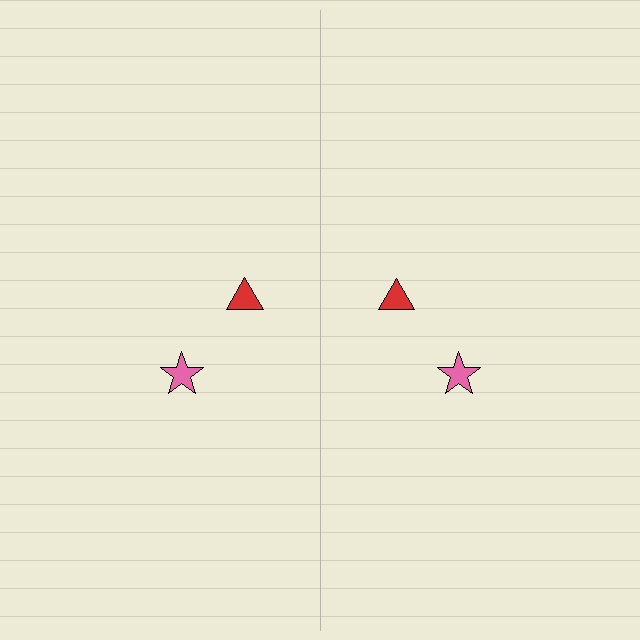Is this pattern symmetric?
Yes, this pattern has bilateral (reflection) symmetry.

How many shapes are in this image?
There are 4 shapes in this image.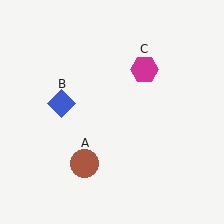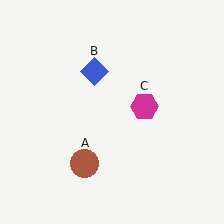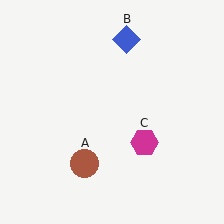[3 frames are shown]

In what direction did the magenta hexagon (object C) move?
The magenta hexagon (object C) moved down.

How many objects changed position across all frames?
2 objects changed position: blue diamond (object B), magenta hexagon (object C).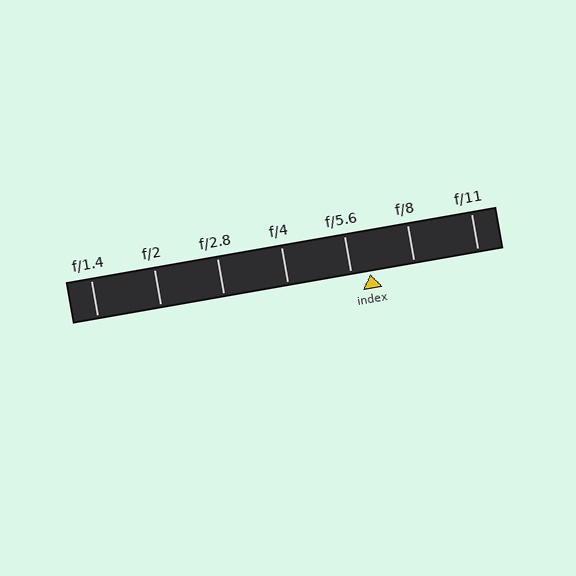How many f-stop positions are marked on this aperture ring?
There are 7 f-stop positions marked.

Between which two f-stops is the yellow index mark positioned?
The index mark is between f/5.6 and f/8.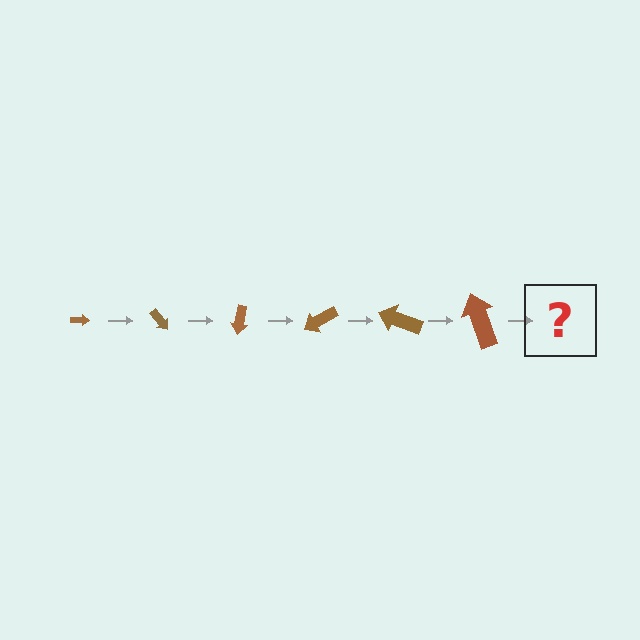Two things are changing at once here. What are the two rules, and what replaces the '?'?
The two rules are that the arrow grows larger each step and it rotates 50 degrees each step. The '?' should be an arrow, larger than the previous one and rotated 300 degrees from the start.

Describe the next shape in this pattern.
It should be an arrow, larger than the previous one and rotated 300 degrees from the start.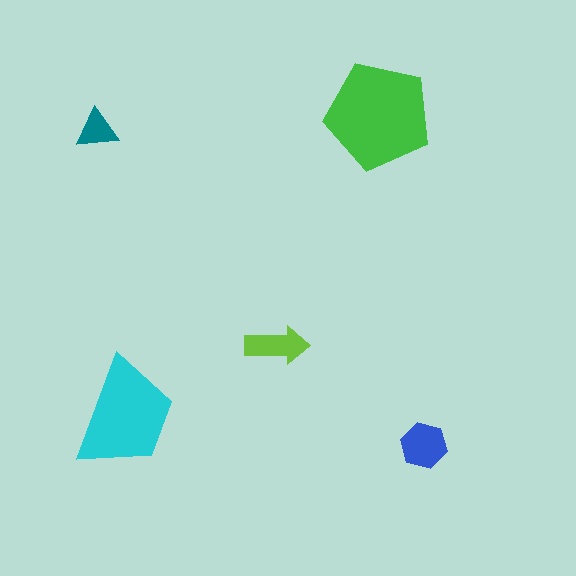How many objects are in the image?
There are 5 objects in the image.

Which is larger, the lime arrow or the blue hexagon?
The blue hexagon.